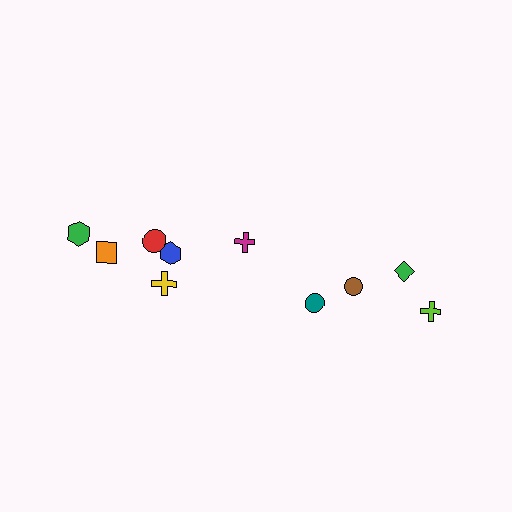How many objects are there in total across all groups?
There are 10 objects.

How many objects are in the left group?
There are 6 objects.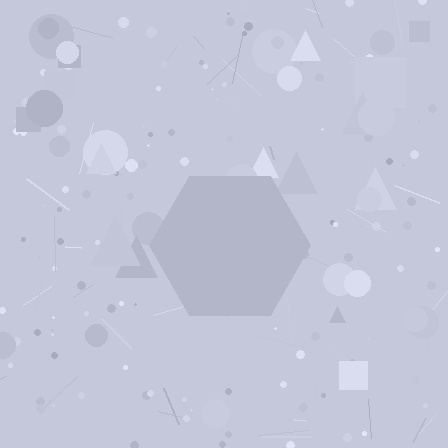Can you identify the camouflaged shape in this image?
The camouflaged shape is a hexagon.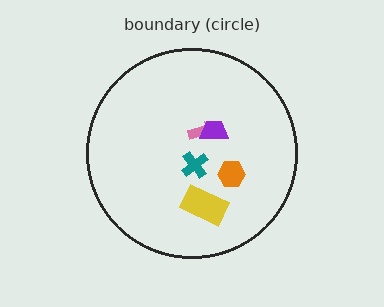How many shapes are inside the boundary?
5 inside, 0 outside.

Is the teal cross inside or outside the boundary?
Inside.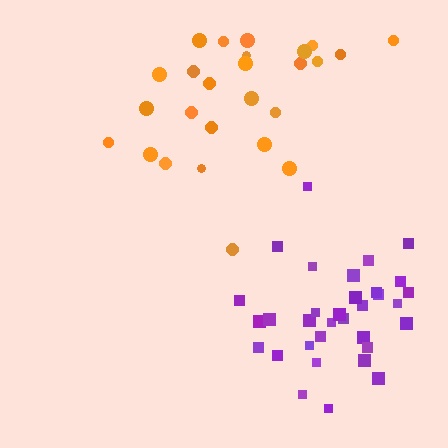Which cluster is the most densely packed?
Purple.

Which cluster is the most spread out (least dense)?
Orange.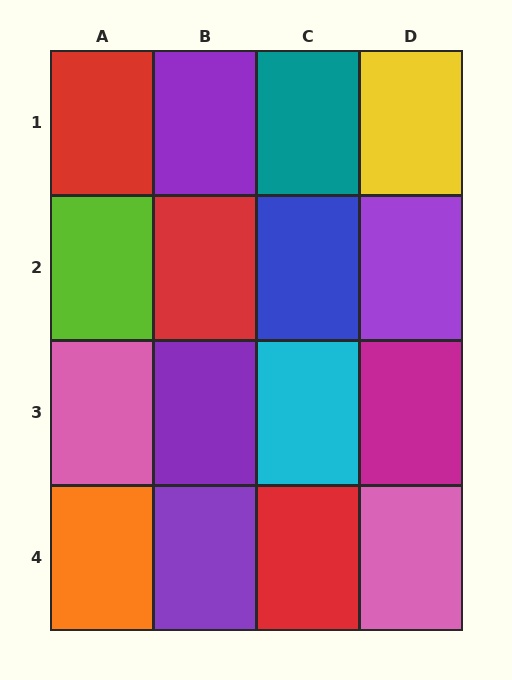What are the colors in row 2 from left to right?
Lime, red, blue, purple.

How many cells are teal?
1 cell is teal.